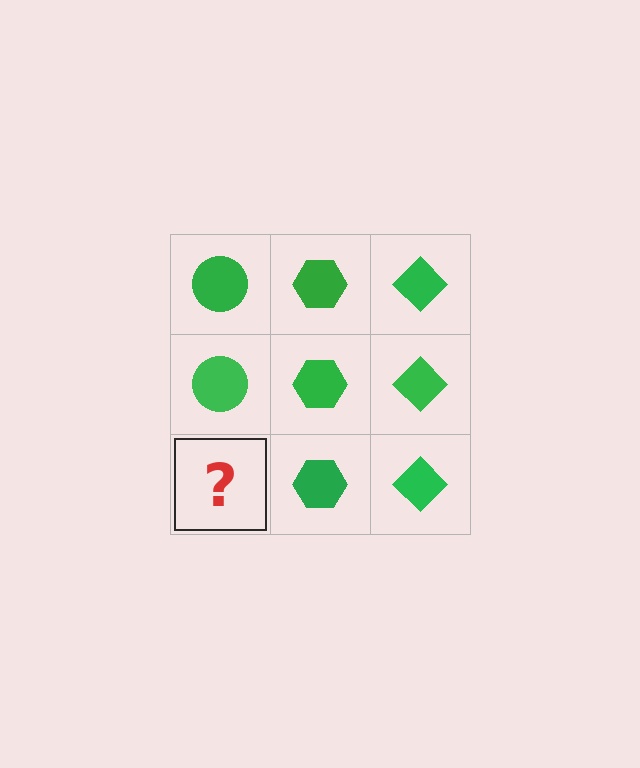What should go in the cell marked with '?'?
The missing cell should contain a green circle.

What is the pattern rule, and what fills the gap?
The rule is that each column has a consistent shape. The gap should be filled with a green circle.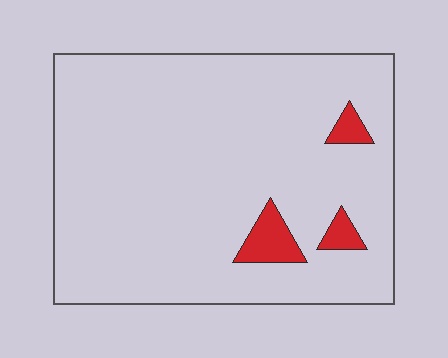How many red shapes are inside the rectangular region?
3.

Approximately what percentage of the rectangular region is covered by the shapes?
Approximately 5%.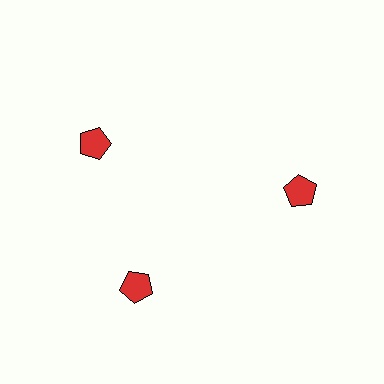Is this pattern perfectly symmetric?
No. The 3 red pentagons are arranged in a ring, but one element near the 11 o'clock position is rotated out of alignment along the ring, breaking the 3-fold rotational symmetry.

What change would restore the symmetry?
The symmetry would be restored by rotating it back into even spacing with its neighbors so that all 3 pentagons sit at equal angles and equal distance from the center.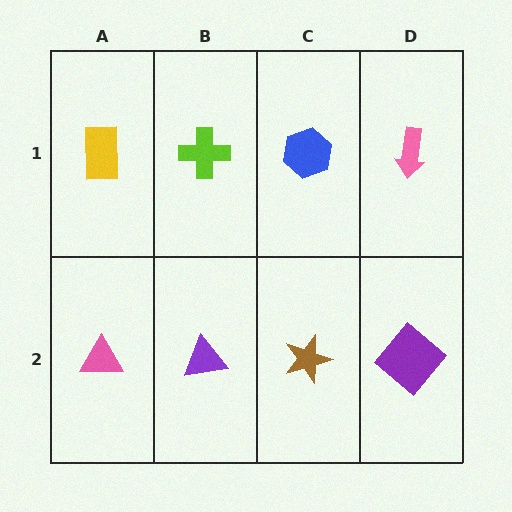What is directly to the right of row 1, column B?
A blue hexagon.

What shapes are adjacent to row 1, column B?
A purple triangle (row 2, column B), a yellow rectangle (row 1, column A), a blue hexagon (row 1, column C).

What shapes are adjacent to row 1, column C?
A brown star (row 2, column C), a lime cross (row 1, column B), a pink arrow (row 1, column D).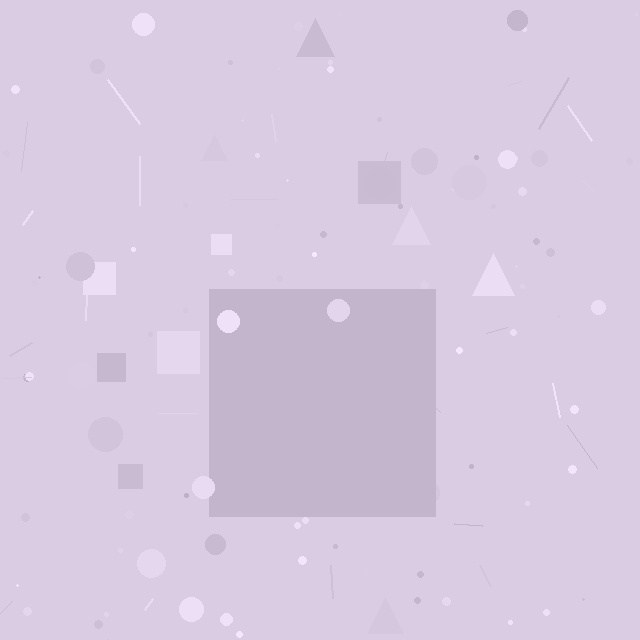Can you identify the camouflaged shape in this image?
The camouflaged shape is a square.